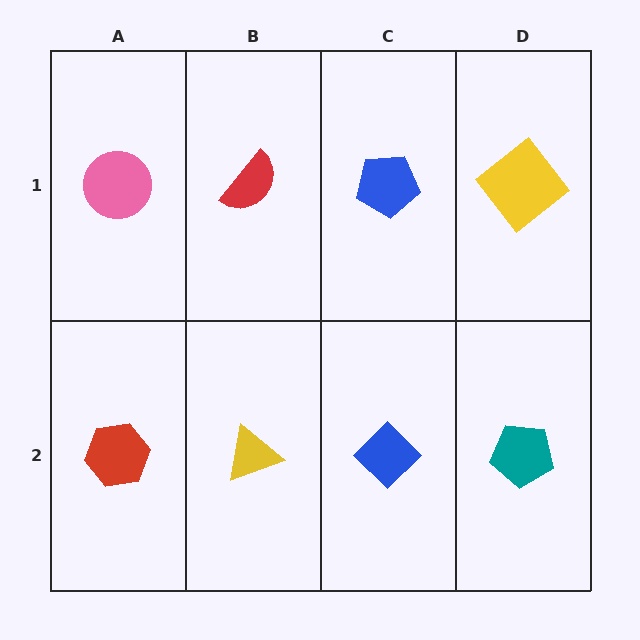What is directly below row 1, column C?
A blue diamond.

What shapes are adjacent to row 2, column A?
A pink circle (row 1, column A), a yellow triangle (row 2, column B).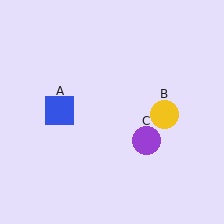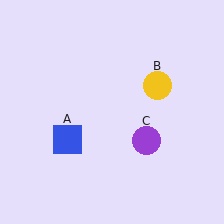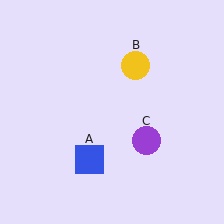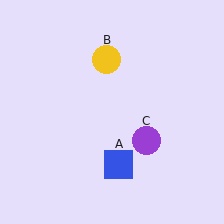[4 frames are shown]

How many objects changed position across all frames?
2 objects changed position: blue square (object A), yellow circle (object B).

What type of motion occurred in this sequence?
The blue square (object A), yellow circle (object B) rotated counterclockwise around the center of the scene.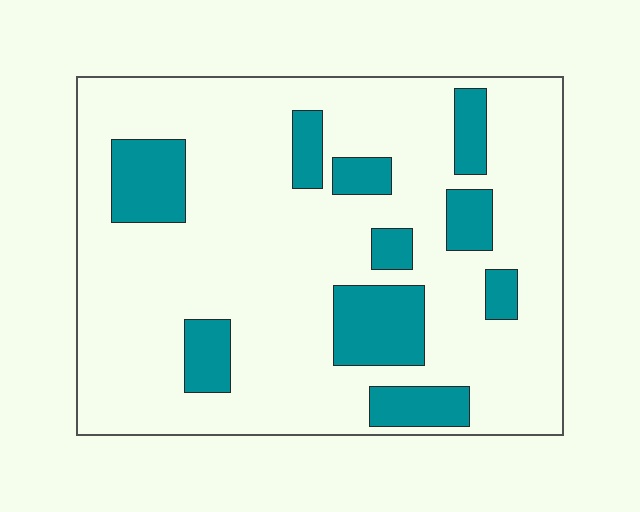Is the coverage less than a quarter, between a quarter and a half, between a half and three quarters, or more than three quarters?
Less than a quarter.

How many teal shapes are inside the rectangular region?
10.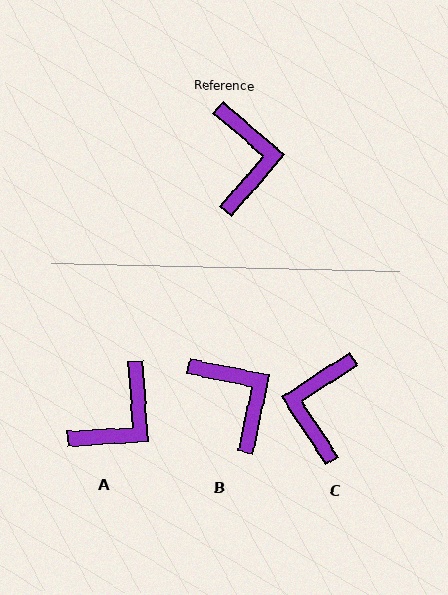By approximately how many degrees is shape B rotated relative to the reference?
Approximately 29 degrees counter-clockwise.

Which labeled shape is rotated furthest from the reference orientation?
C, about 164 degrees away.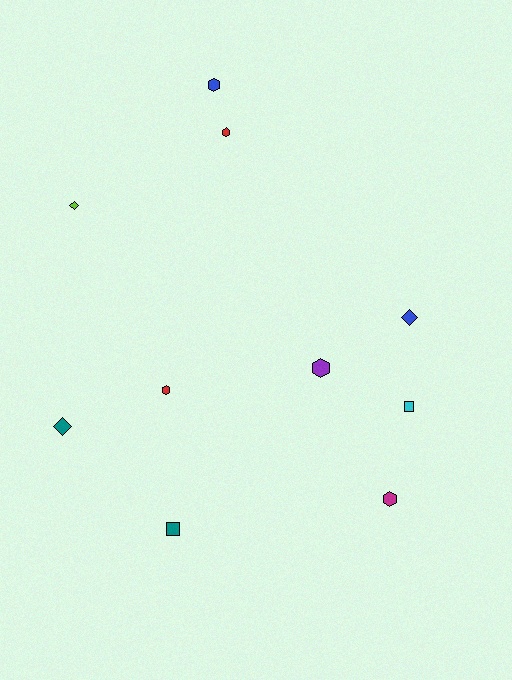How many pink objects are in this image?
There are no pink objects.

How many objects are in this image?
There are 10 objects.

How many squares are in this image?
There are 2 squares.